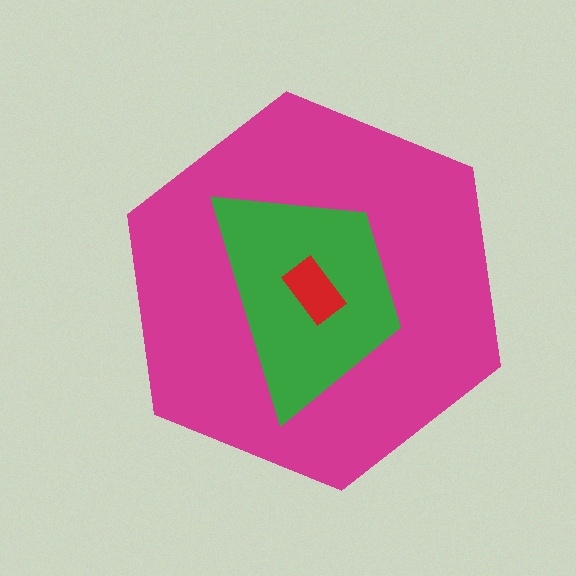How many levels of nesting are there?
3.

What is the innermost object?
The red rectangle.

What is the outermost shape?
The magenta hexagon.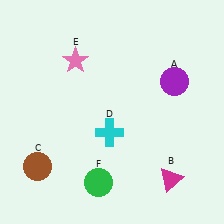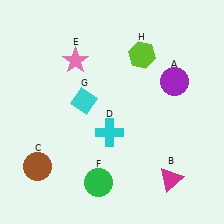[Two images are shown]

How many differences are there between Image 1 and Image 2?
There are 2 differences between the two images.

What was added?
A cyan diamond (G), a lime hexagon (H) were added in Image 2.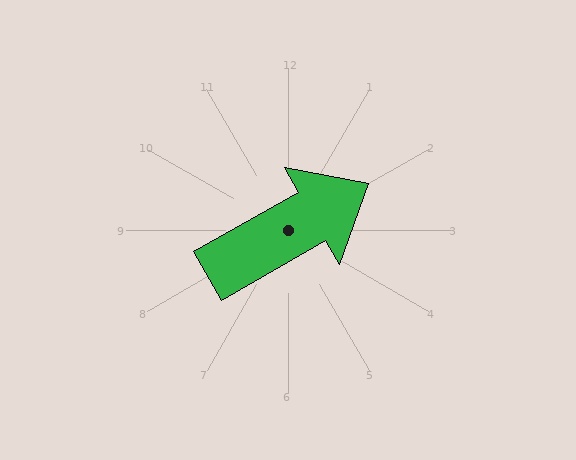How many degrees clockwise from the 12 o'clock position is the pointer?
Approximately 60 degrees.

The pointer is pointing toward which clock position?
Roughly 2 o'clock.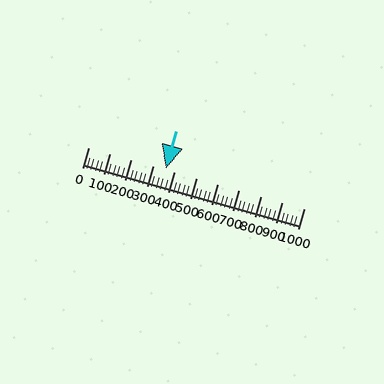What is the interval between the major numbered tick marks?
The major tick marks are spaced 100 units apart.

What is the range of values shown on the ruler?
The ruler shows values from 0 to 1000.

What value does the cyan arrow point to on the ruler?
The cyan arrow points to approximately 360.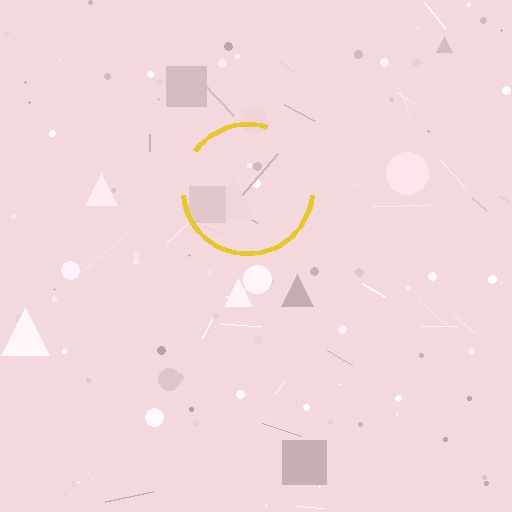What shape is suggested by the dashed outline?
The dashed outline suggests a circle.